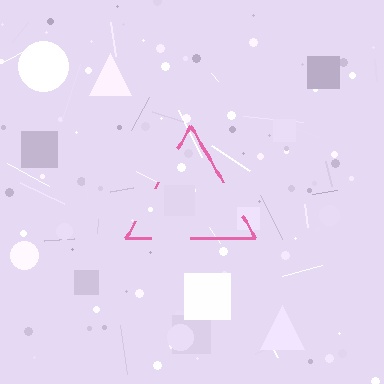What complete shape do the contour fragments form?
The contour fragments form a triangle.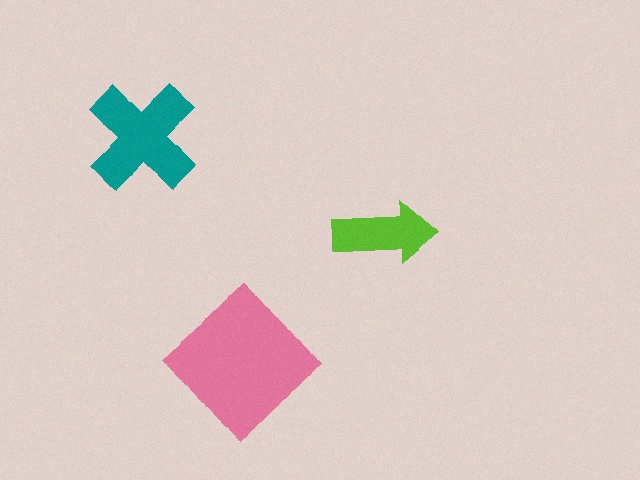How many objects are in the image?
There are 3 objects in the image.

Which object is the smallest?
The lime arrow.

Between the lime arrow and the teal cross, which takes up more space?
The teal cross.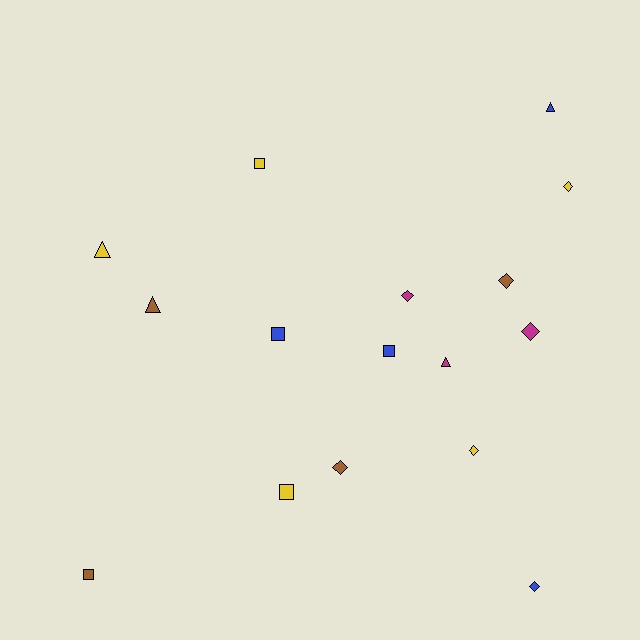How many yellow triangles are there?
There is 1 yellow triangle.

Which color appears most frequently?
Yellow, with 5 objects.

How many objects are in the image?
There are 16 objects.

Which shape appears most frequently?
Diamond, with 7 objects.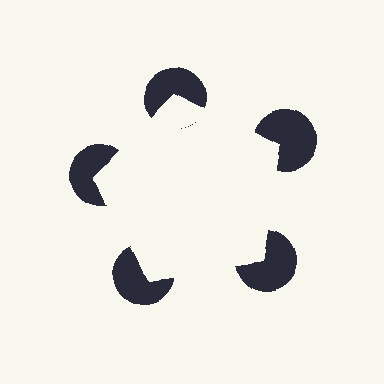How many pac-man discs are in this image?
There are 5 — one at each vertex of the illusory pentagon.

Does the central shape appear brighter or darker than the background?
It typically appears slightly brighter than the background, even though no actual brightness change is drawn.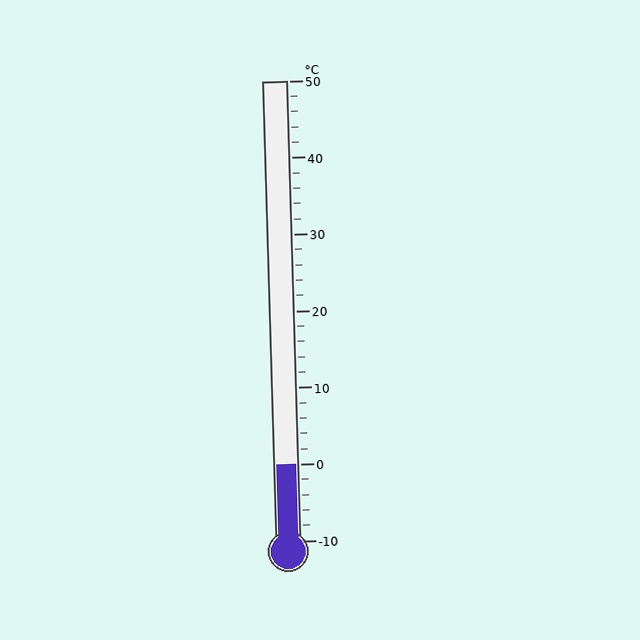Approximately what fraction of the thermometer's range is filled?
The thermometer is filled to approximately 15% of its range.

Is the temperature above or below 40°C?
The temperature is below 40°C.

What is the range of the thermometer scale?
The thermometer scale ranges from -10°C to 50°C.